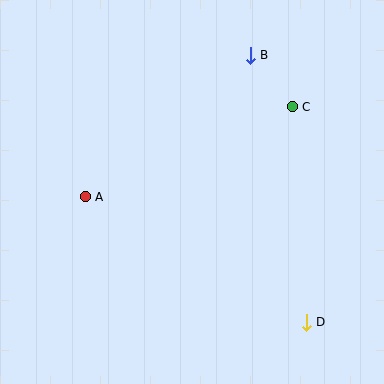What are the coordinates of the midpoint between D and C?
The midpoint between D and C is at (299, 214).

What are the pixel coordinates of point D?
Point D is at (306, 322).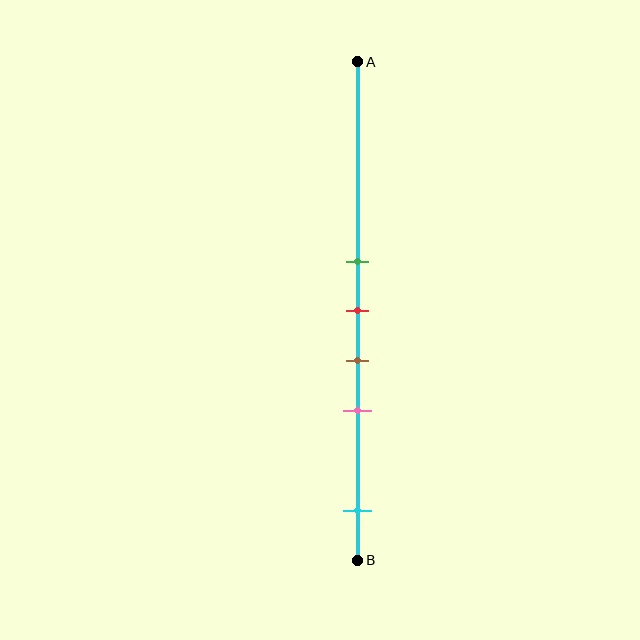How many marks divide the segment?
There are 5 marks dividing the segment.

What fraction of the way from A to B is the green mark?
The green mark is approximately 40% (0.4) of the way from A to B.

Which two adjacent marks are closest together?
The green and red marks are the closest adjacent pair.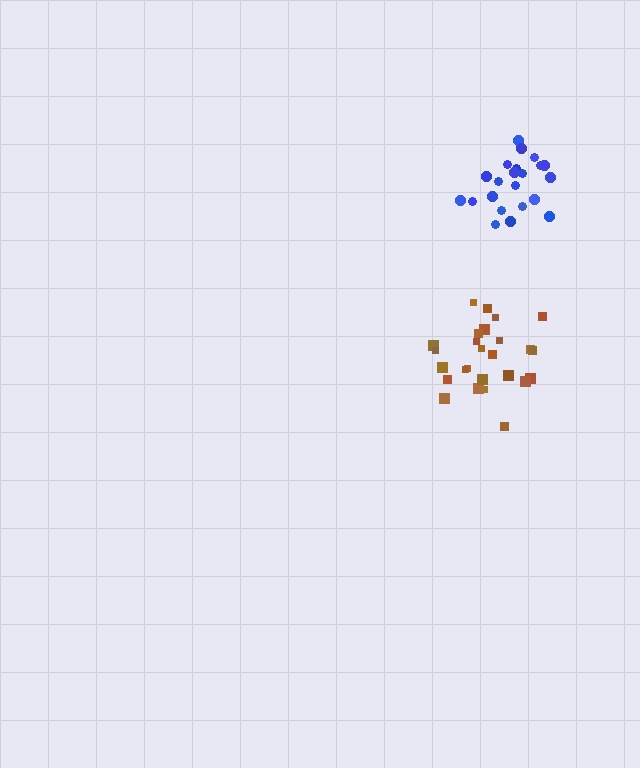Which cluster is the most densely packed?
Blue.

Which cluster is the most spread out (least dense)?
Brown.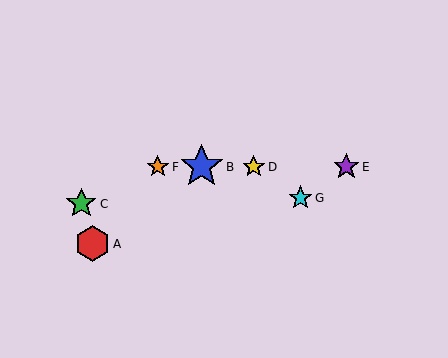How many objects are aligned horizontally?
4 objects (B, D, E, F) are aligned horizontally.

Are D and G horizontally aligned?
No, D is at y≈167 and G is at y≈198.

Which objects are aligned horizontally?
Objects B, D, E, F are aligned horizontally.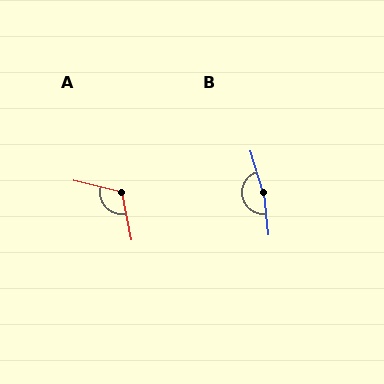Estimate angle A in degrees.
Approximately 114 degrees.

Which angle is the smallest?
A, at approximately 114 degrees.